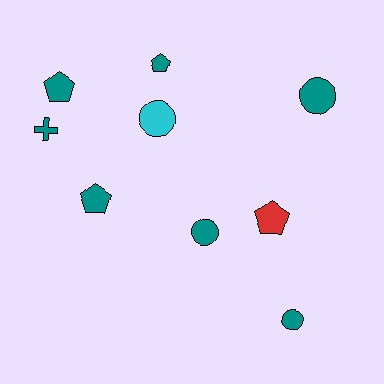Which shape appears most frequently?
Circle, with 4 objects.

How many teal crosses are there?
There is 1 teal cross.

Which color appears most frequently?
Teal, with 7 objects.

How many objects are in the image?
There are 9 objects.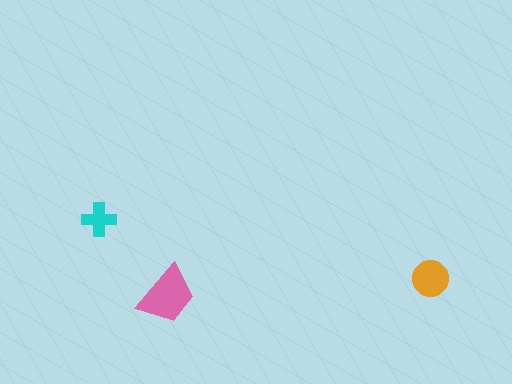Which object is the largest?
The pink trapezoid.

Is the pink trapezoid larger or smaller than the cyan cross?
Larger.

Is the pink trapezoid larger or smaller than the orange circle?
Larger.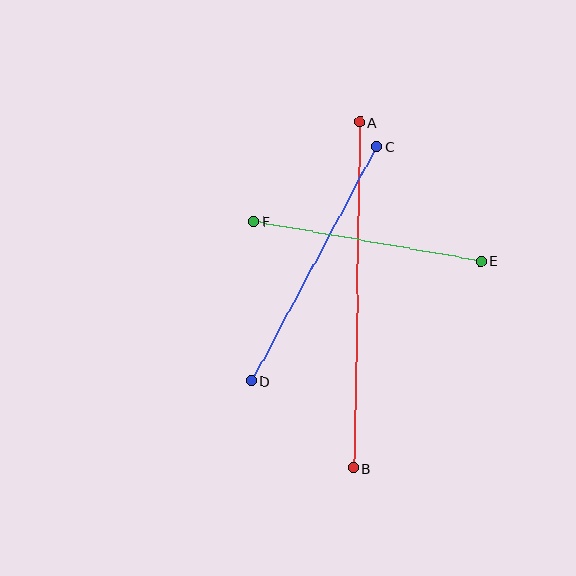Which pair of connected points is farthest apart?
Points A and B are farthest apart.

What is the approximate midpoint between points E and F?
The midpoint is at approximately (368, 242) pixels.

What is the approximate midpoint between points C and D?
The midpoint is at approximately (314, 264) pixels.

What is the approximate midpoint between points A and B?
The midpoint is at approximately (357, 295) pixels.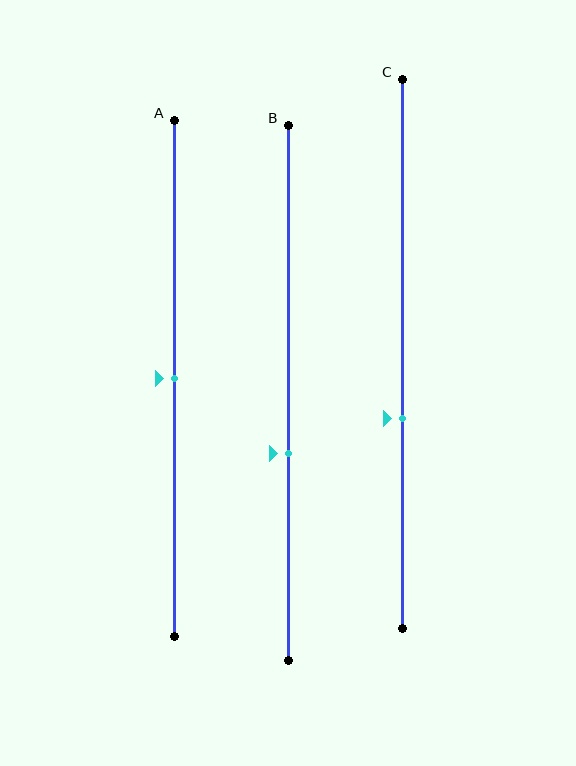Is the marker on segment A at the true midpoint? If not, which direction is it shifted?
Yes, the marker on segment A is at the true midpoint.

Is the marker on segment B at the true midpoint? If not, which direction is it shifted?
No, the marker on segment B is shifted downward by about 11% of the segment length.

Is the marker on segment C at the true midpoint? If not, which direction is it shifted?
No, the marker on segment C is shifted downward by about 12% of the segment length.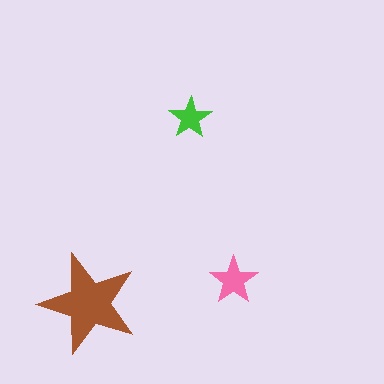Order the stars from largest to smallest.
the brown one, the pink one, the green one.